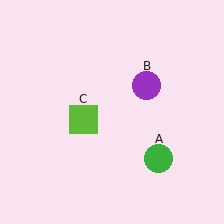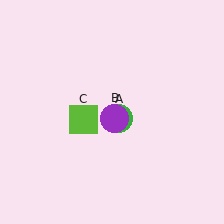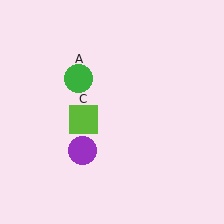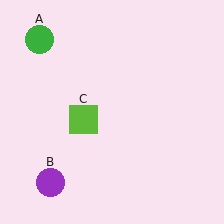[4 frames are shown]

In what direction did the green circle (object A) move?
The green circle (object A) moved up and to the left.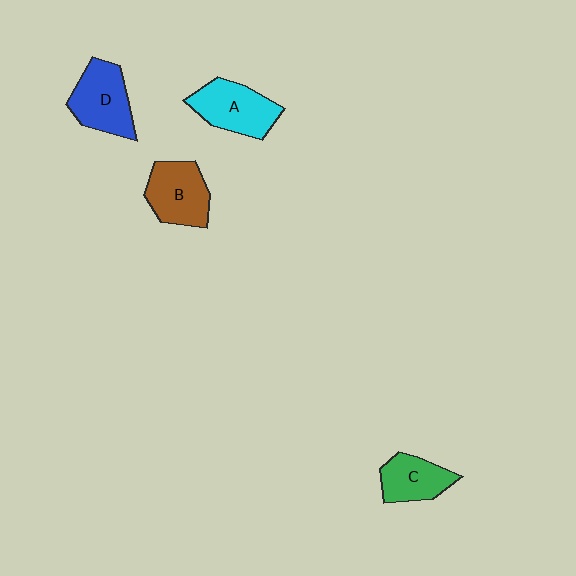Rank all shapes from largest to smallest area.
From largest to smallest: D (blue), A (cyan), B (brown), C (green).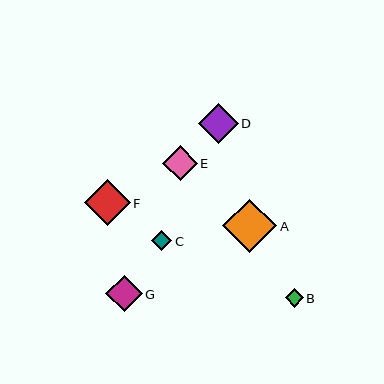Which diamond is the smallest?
Diamond B is the smallest with a size of approximately 18 pixels.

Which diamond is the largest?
Diamond A is the largest with a size of approximately 54 pixels.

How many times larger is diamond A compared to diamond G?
Diamond A is approximately 1.5 times the size of diamond G.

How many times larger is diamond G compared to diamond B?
Diamond G is approximately 2.0 times the size of diamond B.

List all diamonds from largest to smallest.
From largest to smallest: A, F, D, G, E, C, B.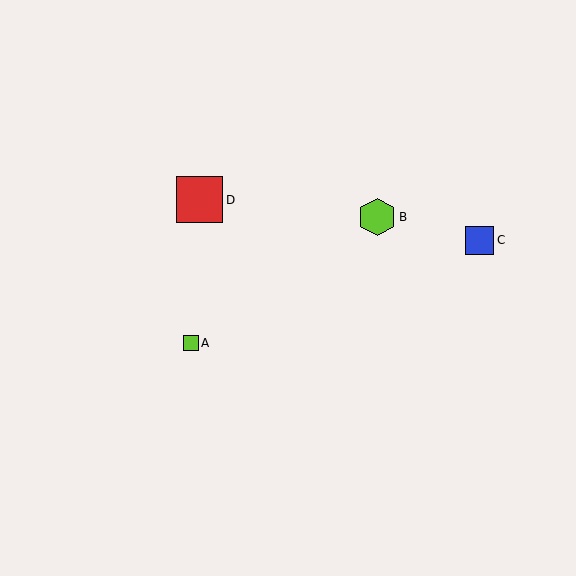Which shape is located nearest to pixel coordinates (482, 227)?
The blue square (labeled C) at (479, 240) is nearest to that location.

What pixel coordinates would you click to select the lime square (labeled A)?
Click at (191, 343) to select the lime square A.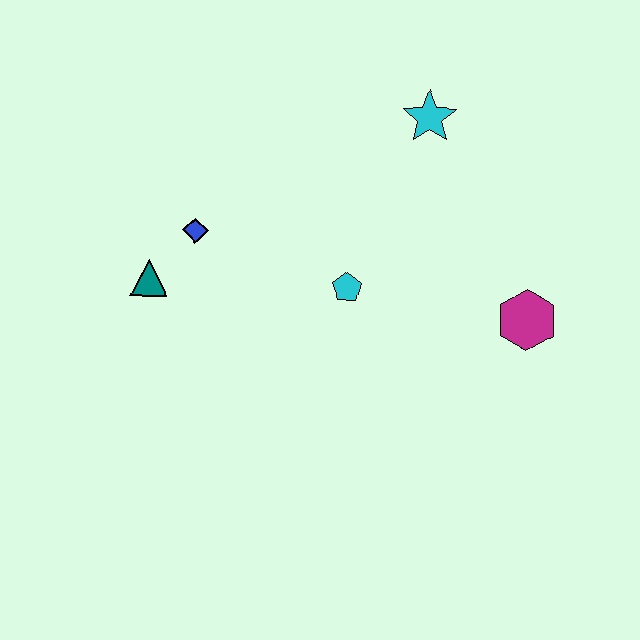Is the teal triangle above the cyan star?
No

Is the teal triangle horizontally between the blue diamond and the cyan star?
No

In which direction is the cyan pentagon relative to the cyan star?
The cyan pentagon is below the cyan star.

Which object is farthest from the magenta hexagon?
The teal triangle is farthest from the magenta hexagon.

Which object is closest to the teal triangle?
The blue diamond is closest to the teal triangle.